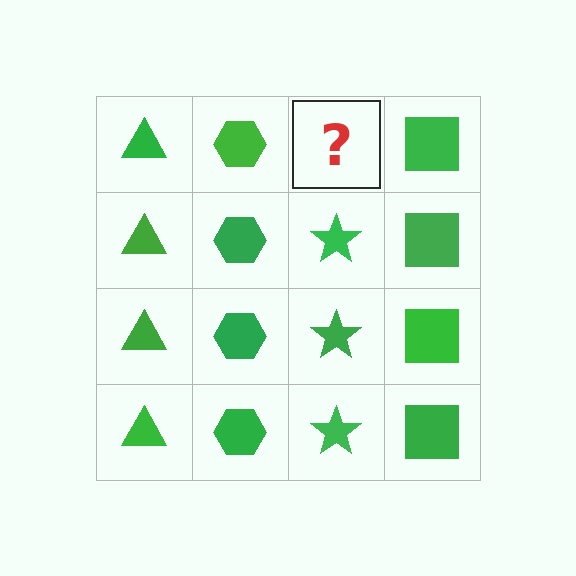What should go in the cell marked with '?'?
The missing cell should contain a green star.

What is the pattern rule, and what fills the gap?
The rule is that each column has a consistent shape. The gap should be filled with a green star.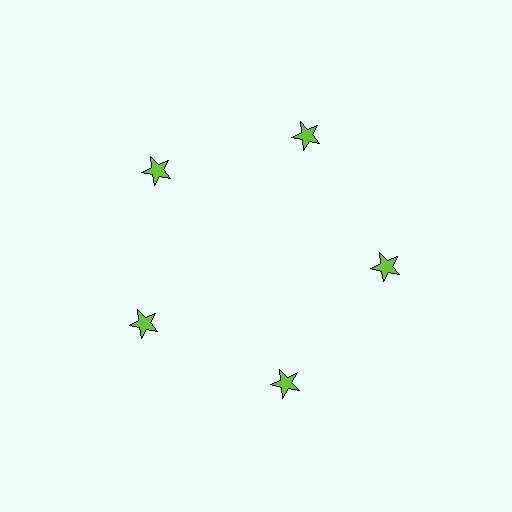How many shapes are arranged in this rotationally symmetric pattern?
There are 5 shapes, arranged in 5 groups of 1.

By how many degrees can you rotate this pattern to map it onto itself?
The pattern maps onto itself every 72 degrees of rotation.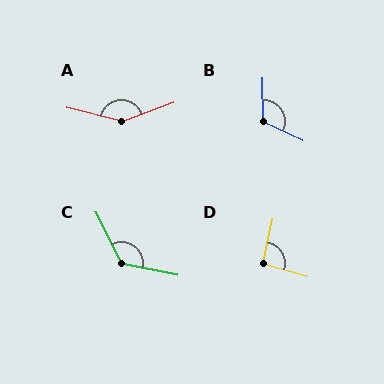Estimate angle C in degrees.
Approximately 128 degrees.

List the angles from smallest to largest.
D (95°), B (115°), C (128°), A (146°).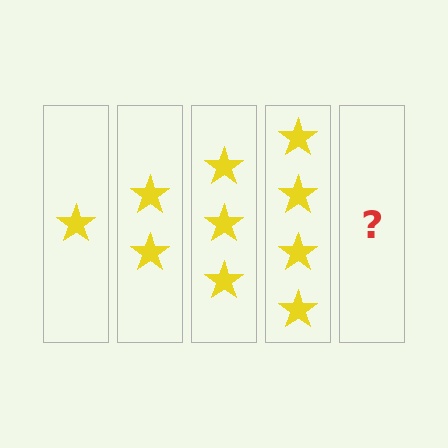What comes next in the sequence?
The next element should be 5 stars.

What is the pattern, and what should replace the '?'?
The pattern is that each step adds one more star. The '?' should be 5 stars.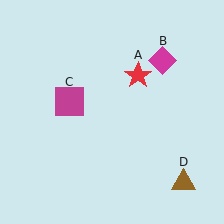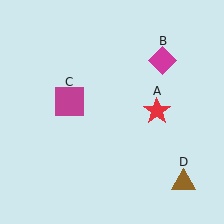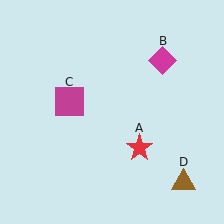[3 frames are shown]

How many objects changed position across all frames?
1 object changed position: red star (object A).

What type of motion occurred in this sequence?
The red star (object A) rotated clockwise around the center of the scene.